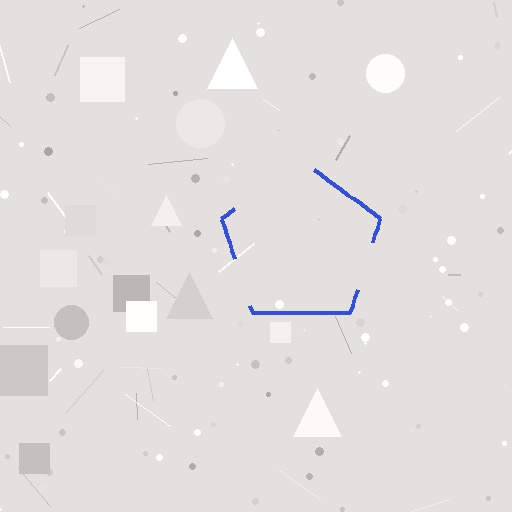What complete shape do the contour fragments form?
The contour fragments form a pentagon.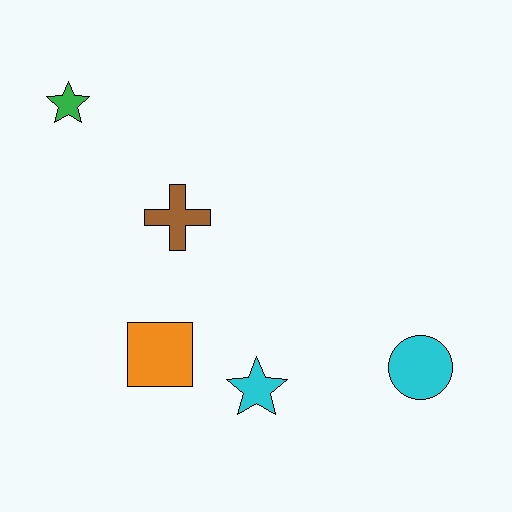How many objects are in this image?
There are 5 objects.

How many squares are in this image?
There is 1 square.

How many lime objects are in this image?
There are no lime objects.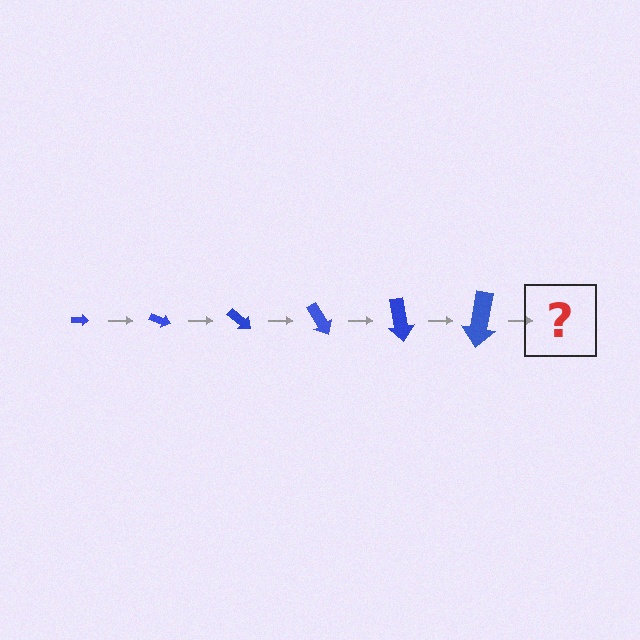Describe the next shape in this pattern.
It should be an arrow, larger than the previous one and rotated 120 degrees from the start.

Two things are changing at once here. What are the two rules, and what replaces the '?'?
The two rules are that the arrow grows larger each step and it rotates 20 degrees each step. The '?' should be an arrow, larger than the previous one and rotated 120 degrees from the start.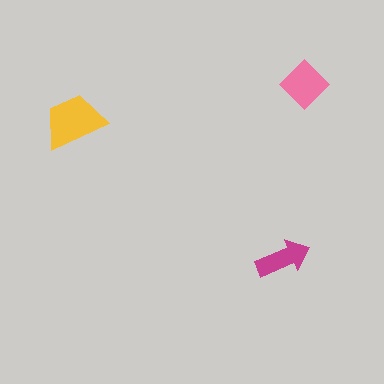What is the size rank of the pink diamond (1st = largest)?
2nd.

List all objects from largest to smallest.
The yellow trapezoid, the pink diamond, the magenta arrow.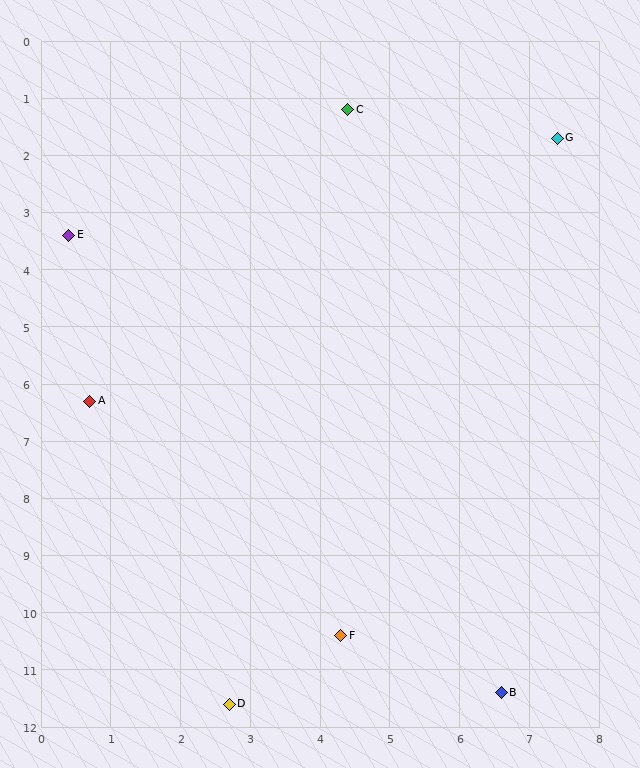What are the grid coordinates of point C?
Point C is at approximately (4.4, 1.2).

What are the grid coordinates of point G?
Point G is at approximately (7.4, 1.7).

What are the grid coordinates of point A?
Point A is at approximately (0.7, 6.3).